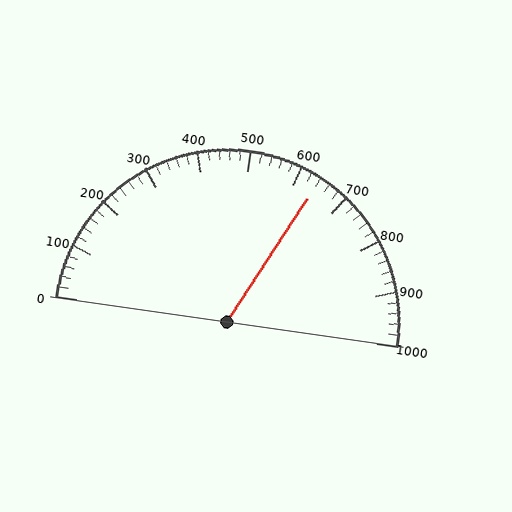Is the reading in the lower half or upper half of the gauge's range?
The reading is in the upper half of the range (0 to 1000).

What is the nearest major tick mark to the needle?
The nearest major tick mark is 600.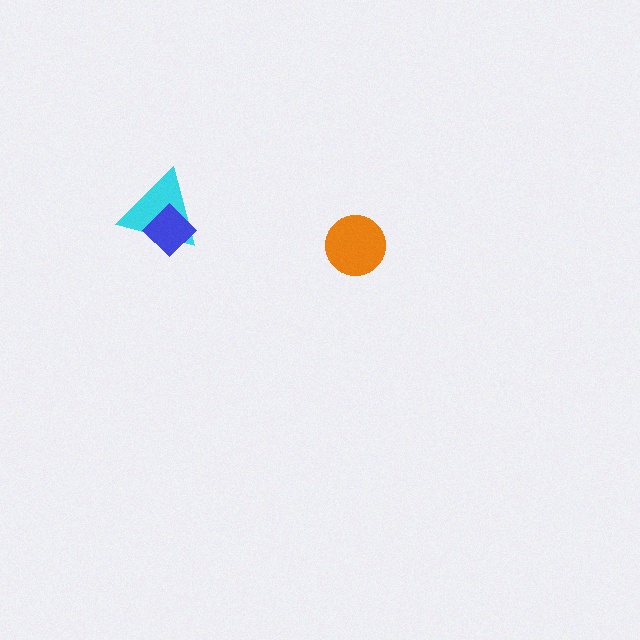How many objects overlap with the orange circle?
0 objects overlap with the orange circle.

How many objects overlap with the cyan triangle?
1 object overlaps with the cyan triangle.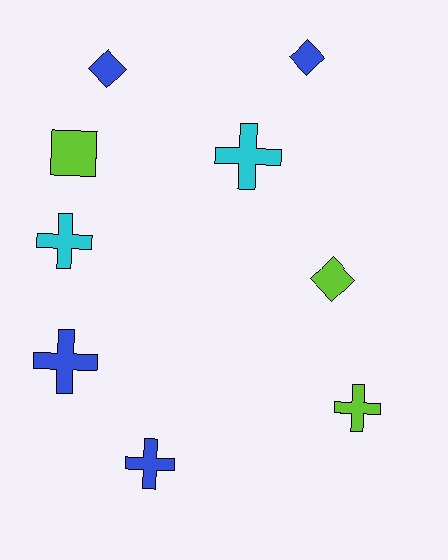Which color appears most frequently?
Blue, with 4 objects.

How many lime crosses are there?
There is 1 lime cross.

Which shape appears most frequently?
Cross, with 5 objects.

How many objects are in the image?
There are 9 objects.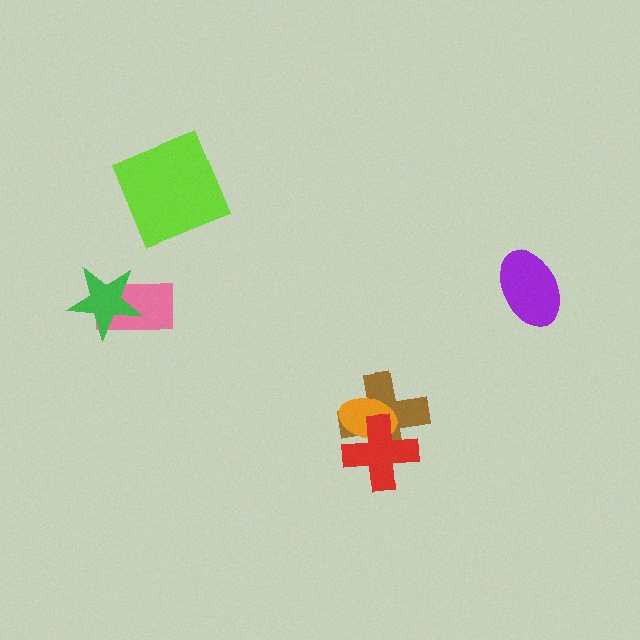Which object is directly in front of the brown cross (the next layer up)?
The orange ellipse is directly in front of the brown cross.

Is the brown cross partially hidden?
Yes, it is partially covered by another shape.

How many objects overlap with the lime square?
0 objects overlap with the lime square.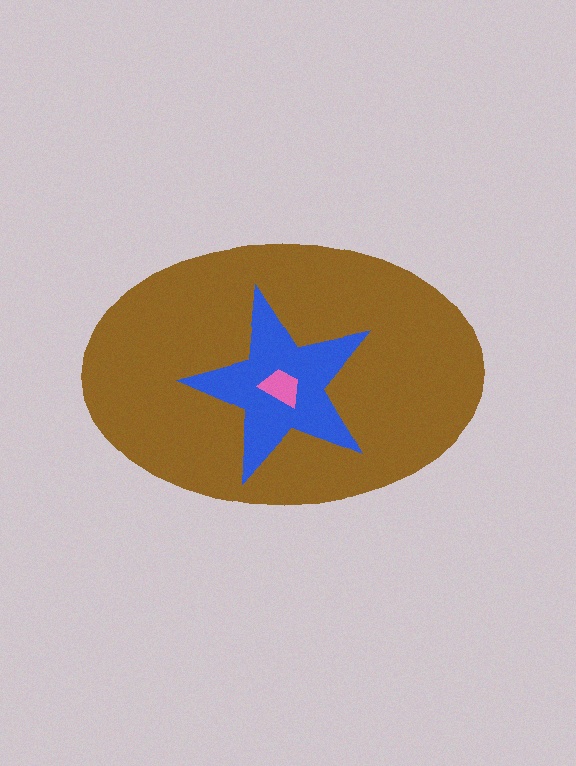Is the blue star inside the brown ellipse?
Yes.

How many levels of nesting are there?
3.